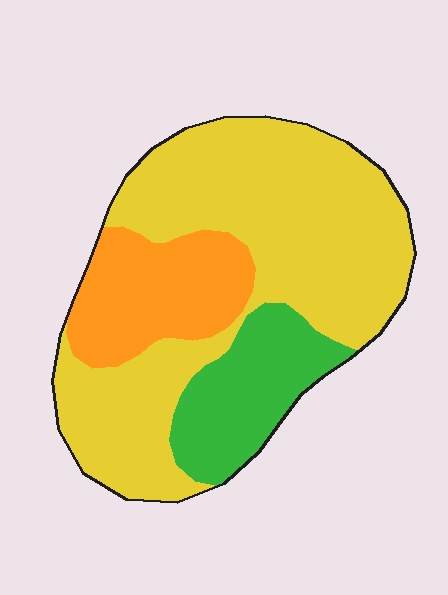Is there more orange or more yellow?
Yellow.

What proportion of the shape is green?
Green takes up about one sixth (1/6) of the shape.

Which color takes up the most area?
Yellow, at roughly 60%.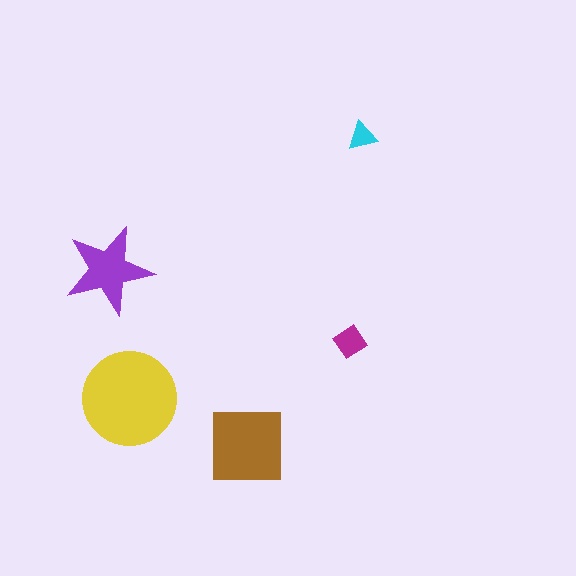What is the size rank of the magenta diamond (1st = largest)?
4th.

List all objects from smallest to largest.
The cyan triangle, the magenta diamond, the purple star, the brown square, the yellow circle.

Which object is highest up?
The cyan triangle is topmost.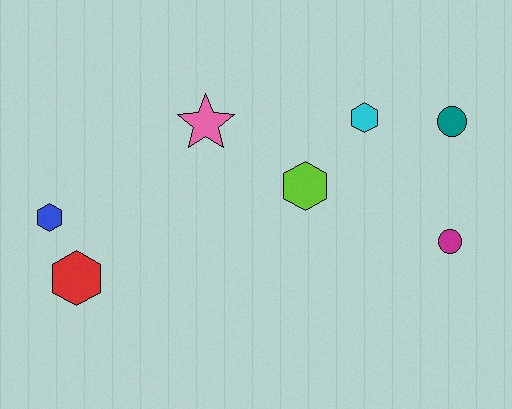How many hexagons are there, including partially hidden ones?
There are 4 hexagons.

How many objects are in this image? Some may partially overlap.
There are 7 objects.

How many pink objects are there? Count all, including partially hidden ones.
There is 1 pink object.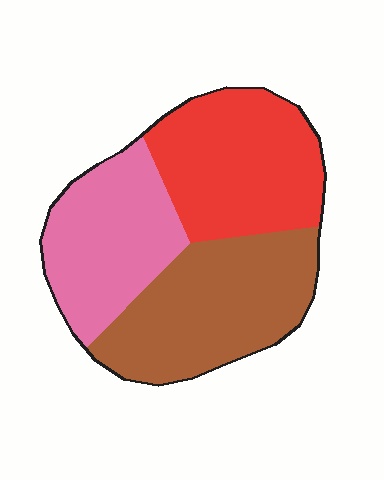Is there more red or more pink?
Red.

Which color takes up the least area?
Pink, at roughly 30%.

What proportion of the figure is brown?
Brown covers 37% of the figure.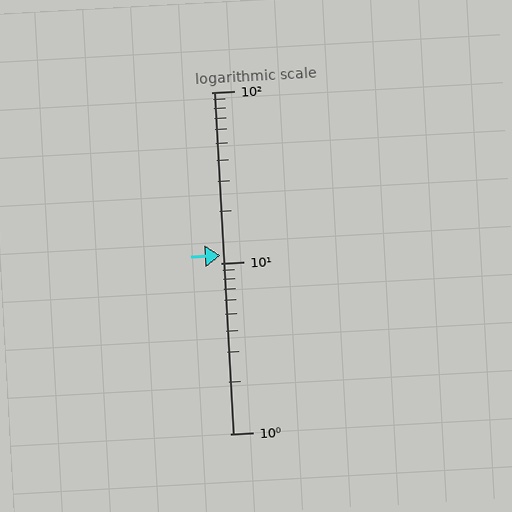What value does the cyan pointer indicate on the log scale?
The pointer indicates approximately 11.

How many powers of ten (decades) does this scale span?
The scale spans 2 decades, from 1 to 100.